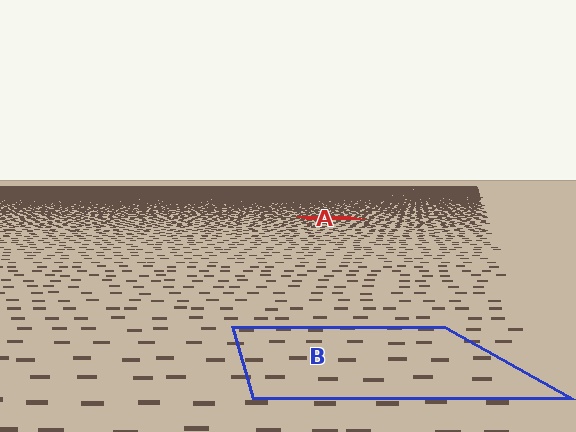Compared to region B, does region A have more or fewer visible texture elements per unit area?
Region A has more texture elements per unit area — they are packed more densely because it is farther away.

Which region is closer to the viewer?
Region B is closer. The texture elements there are larger and more spread out.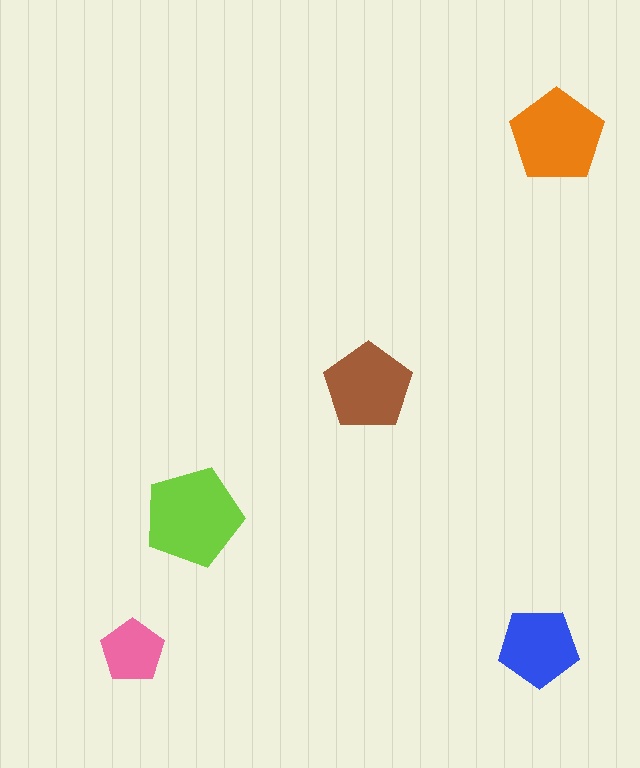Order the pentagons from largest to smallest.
the lime one, the orange one, the brown one, the blue one, the pink one.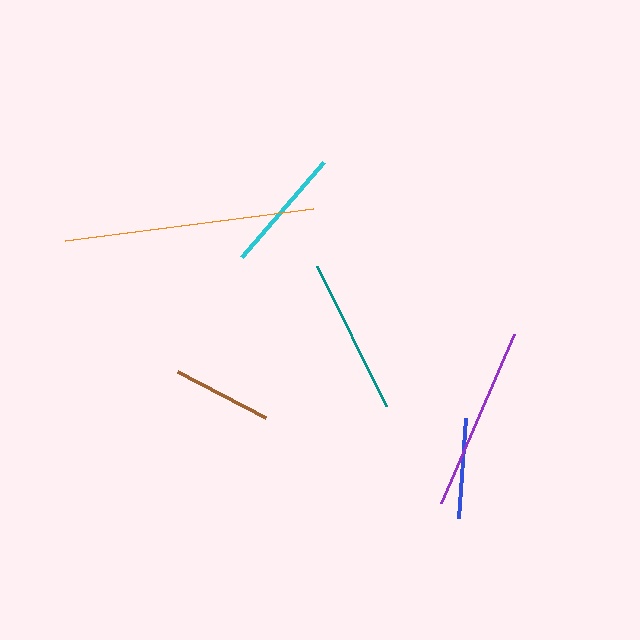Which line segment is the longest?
The orange line is the longest at approximately 250 pixels.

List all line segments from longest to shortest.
From longest to shortest: orange, purple, teal, cyan, brown, blue.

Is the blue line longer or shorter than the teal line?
The teal line is longer than the blue line.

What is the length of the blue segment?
The blue segment is approximately 100 pixels long.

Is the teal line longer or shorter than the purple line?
The purple line is longer than the teal line.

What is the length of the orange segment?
The orange segment is approximately 250 pixels long.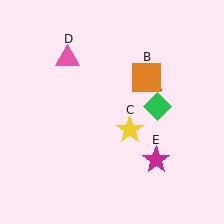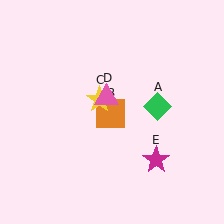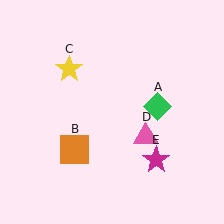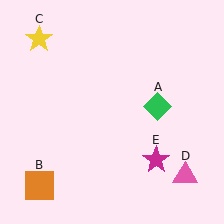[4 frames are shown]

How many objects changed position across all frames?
3 objects changed position: orange square (object B), yellow star (object C), pink triangle (object D).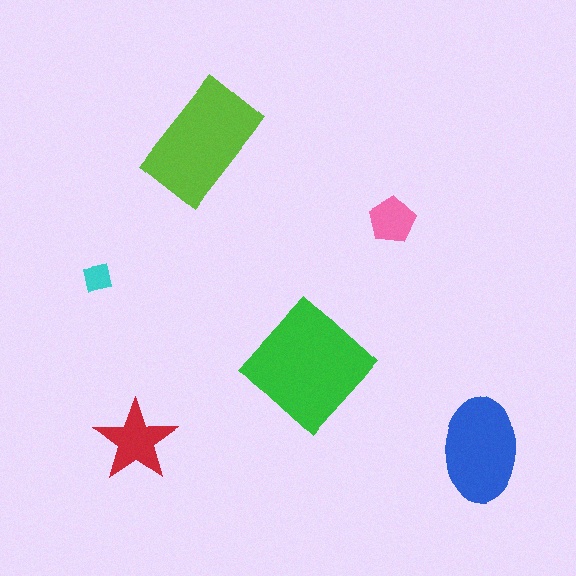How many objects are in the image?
There are 6 objects in the image.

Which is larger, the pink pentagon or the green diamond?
The green diamond.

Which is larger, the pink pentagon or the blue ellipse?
The blue ellipse.